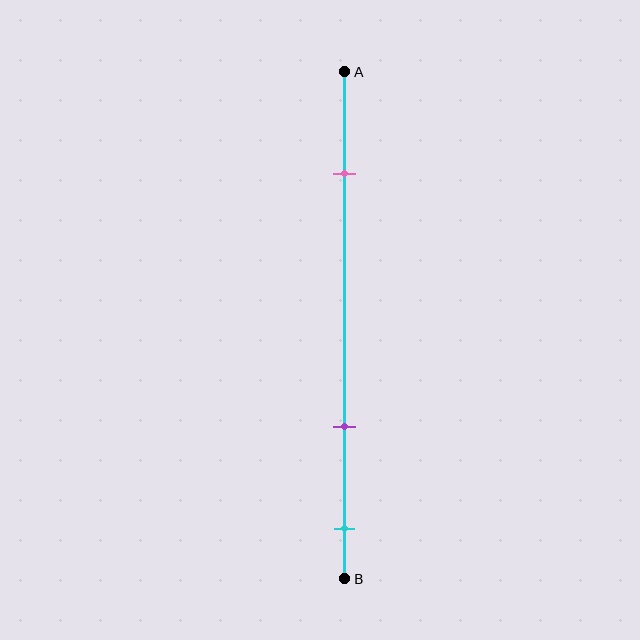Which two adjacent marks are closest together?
The purple and cyan marks are the closest adjacent pair.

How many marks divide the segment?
There are 3 marks dividing the segment.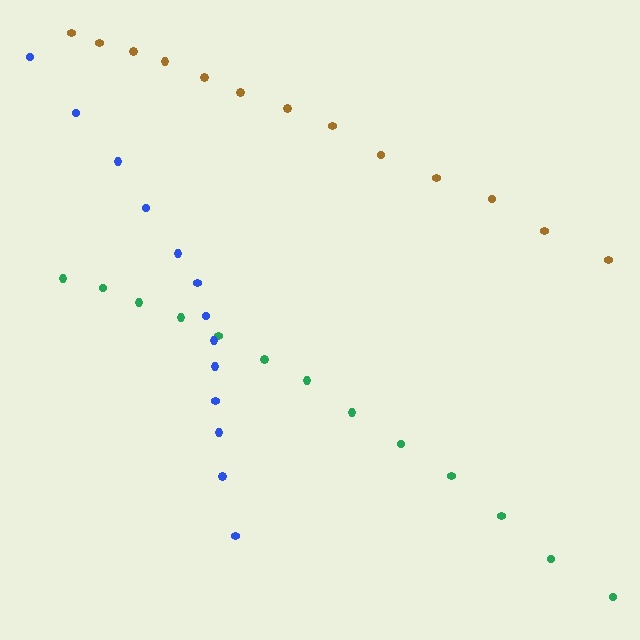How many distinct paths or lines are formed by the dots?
There are 3 distinct paths.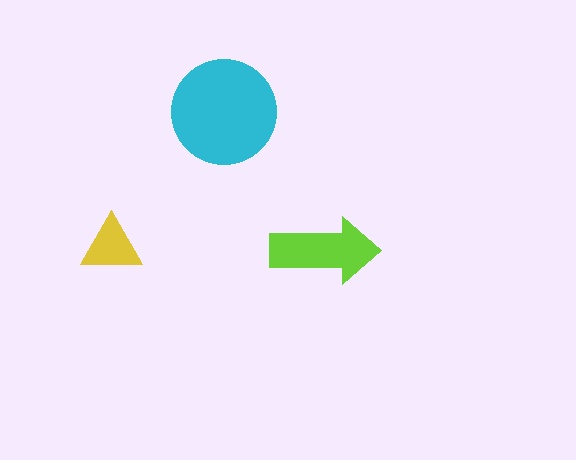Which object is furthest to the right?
The lime arrow is rightmost.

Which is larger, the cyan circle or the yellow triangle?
The cyan circle.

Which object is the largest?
The cyan circle.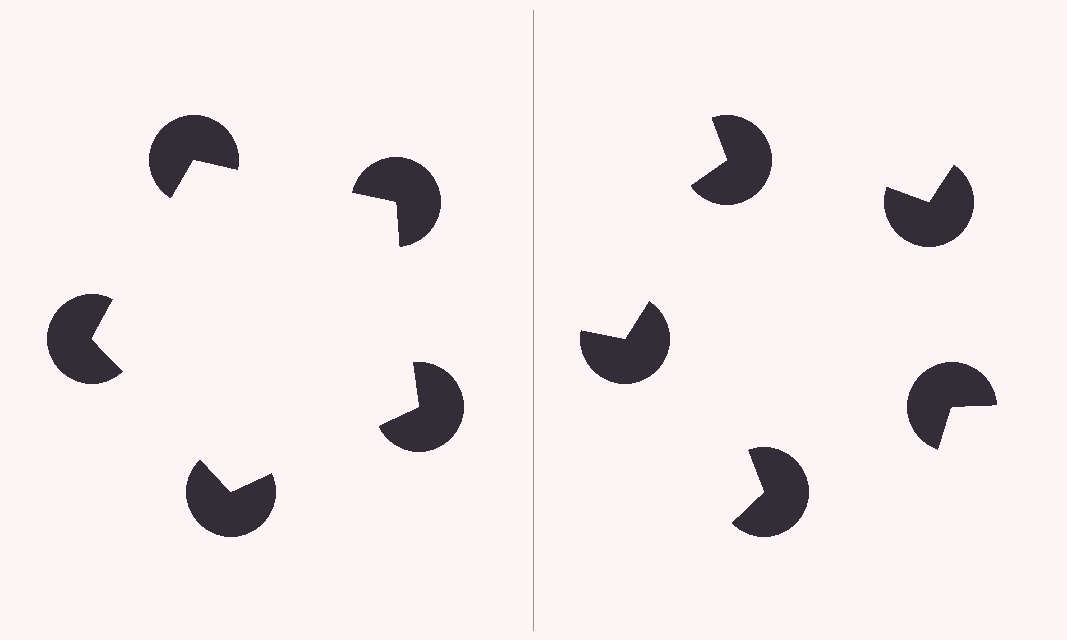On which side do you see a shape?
An illusory pentagon appears on the left side. On the right side the wedge cuts are rotated, so no coherent shape forms.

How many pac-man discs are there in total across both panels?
10 — 5 on each side.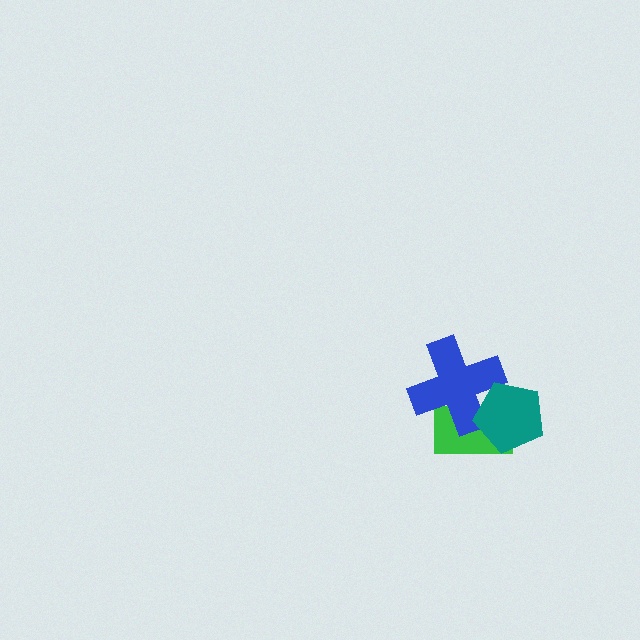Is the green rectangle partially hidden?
Yes, it is partially covered by another shape.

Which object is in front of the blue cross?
The teal pentagon is in front of the blue cross.